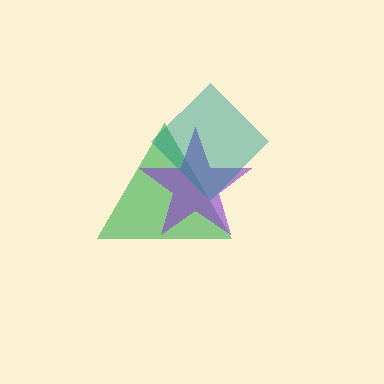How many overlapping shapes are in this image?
There are 3 overlapping shapes in the image.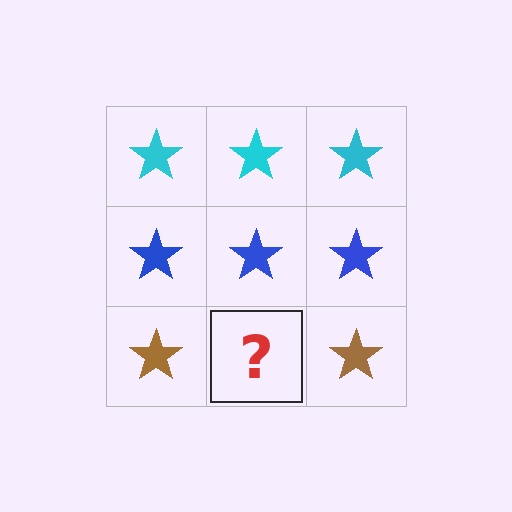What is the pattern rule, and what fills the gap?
The rule is that each row has a consistent color. The gap should be filled with a brown star.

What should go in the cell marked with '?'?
The missing cell should contain a brown star.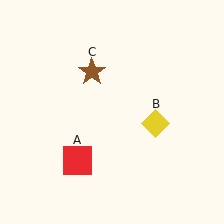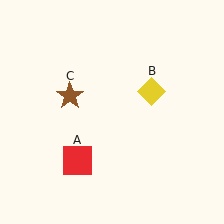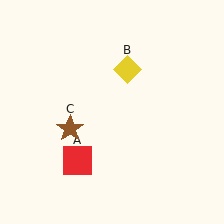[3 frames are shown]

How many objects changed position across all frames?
2 objects changed position: yellow diamond (object B), brown star (object C).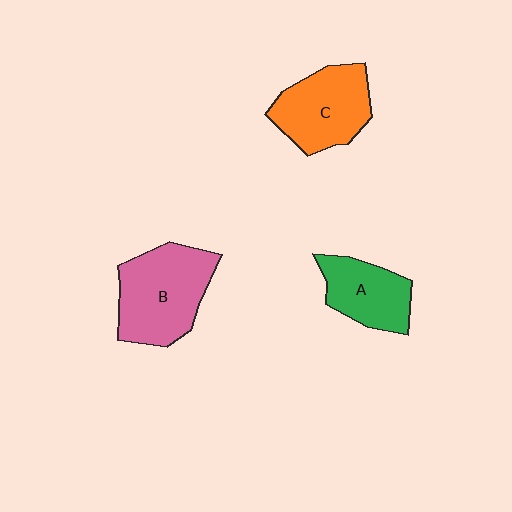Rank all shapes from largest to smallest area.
From largest to smallest: B (pink), C (orange), A (green).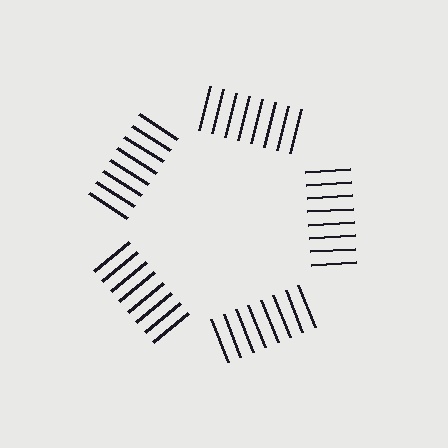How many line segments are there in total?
40 — 8 along each of the 5 edges.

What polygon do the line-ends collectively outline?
An illusory pentagon — the line segments terminate on its edges but no continuous stroke is drawn.